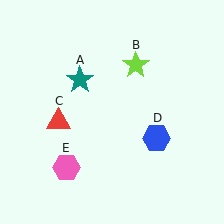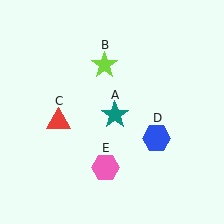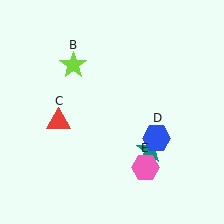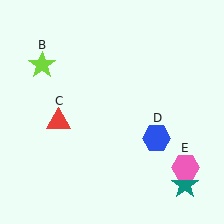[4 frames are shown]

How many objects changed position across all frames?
3 objects changed position: teal star (object A), lime star (object B), pink hexagon (object E).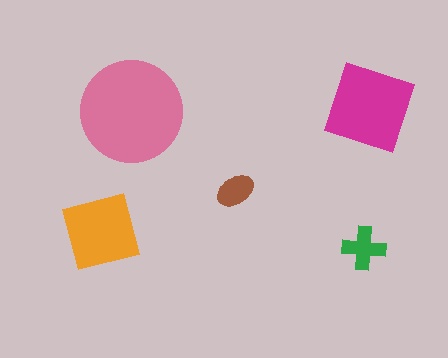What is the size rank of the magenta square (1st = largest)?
2nd.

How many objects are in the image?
There are 5 objects in the image.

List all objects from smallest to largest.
The brown ellipse, the green cross, the orange square, the magenta square, the pink circle.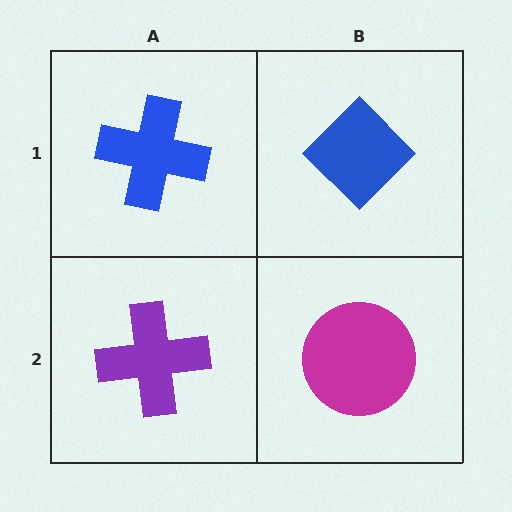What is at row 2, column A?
A purple cross.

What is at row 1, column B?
A blue diamond.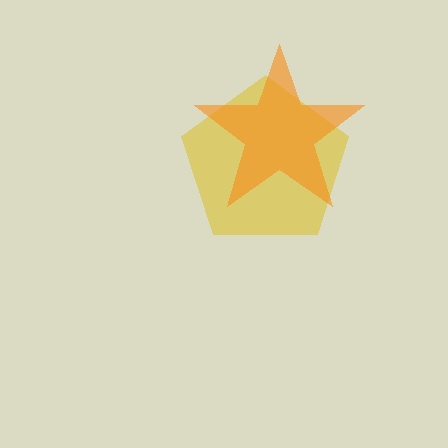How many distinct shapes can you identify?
There are 2 distinct shapes: a yellow pentagon, an orange star.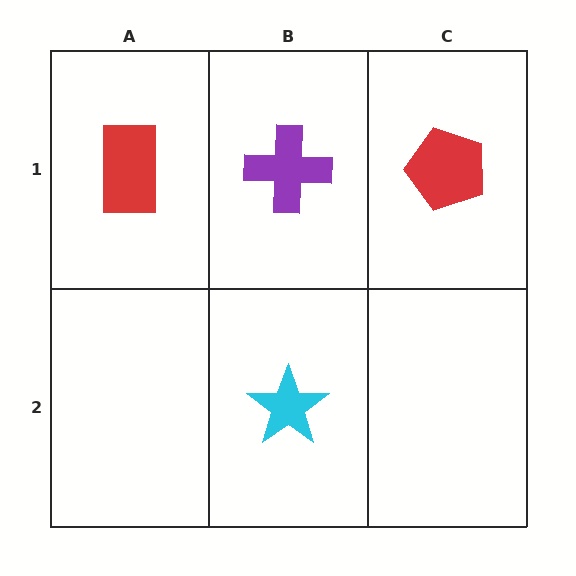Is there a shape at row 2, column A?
No, that cell is empty.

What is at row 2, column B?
A cyan star.